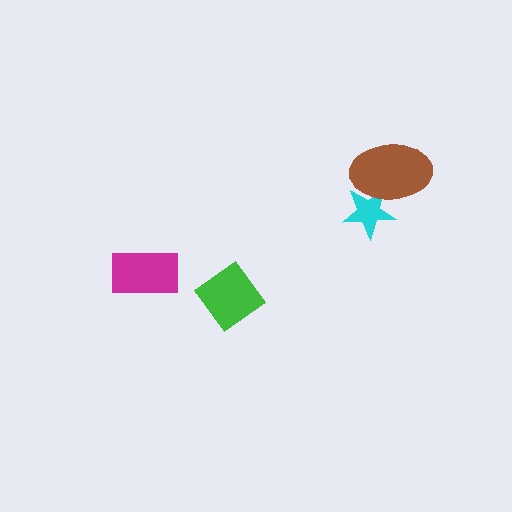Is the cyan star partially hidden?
Yes, it is partially covered by another shape.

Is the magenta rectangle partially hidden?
No, no other shape covers it.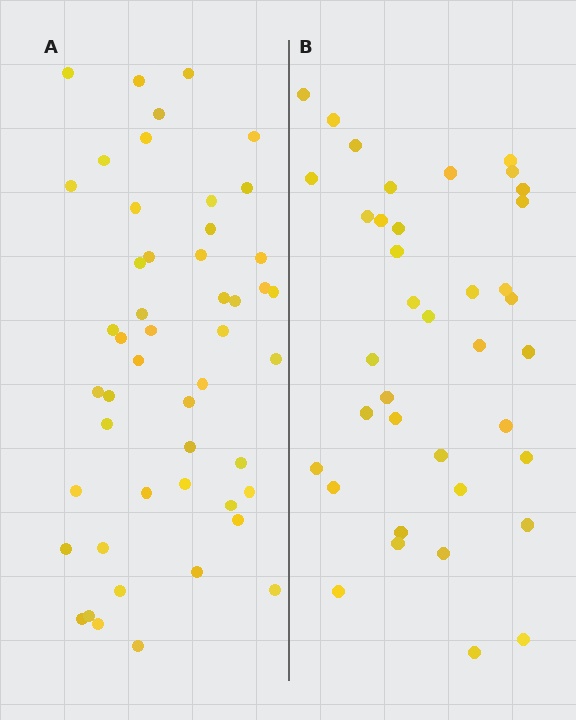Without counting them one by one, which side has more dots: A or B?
Region A (the left region) has more dots.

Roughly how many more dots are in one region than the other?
Region A has roughly 12 or so more dots than region B.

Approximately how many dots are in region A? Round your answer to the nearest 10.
About 50 dots. (The exact count is 49, which rounds to 50.)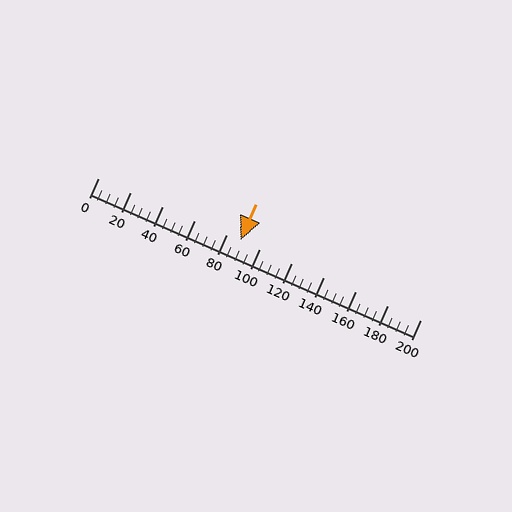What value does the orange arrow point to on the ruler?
The orange arrow points to approximately 88.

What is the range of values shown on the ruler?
The ruler shows values from 0 to 200.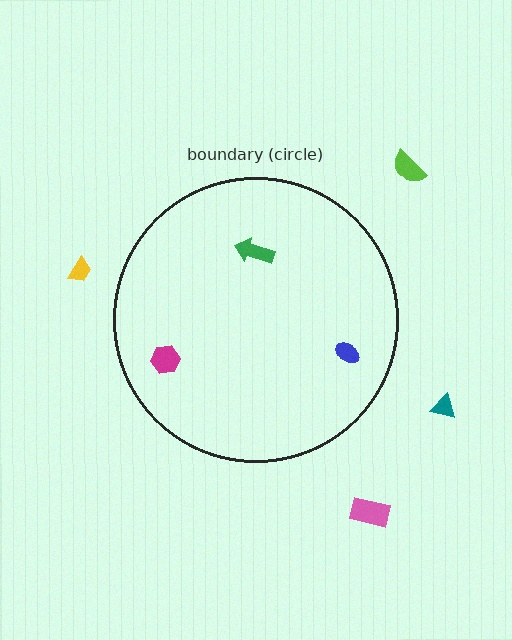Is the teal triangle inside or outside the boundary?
Outside.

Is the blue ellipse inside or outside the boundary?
Inside.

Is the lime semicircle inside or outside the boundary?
Outside.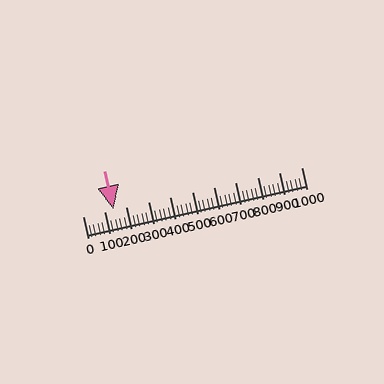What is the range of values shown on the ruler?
The ruler shows values from 0 to 1000.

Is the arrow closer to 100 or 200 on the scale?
The arrow is closer to 100.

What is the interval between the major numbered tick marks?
The major tick marks are spaced 100 units apart.